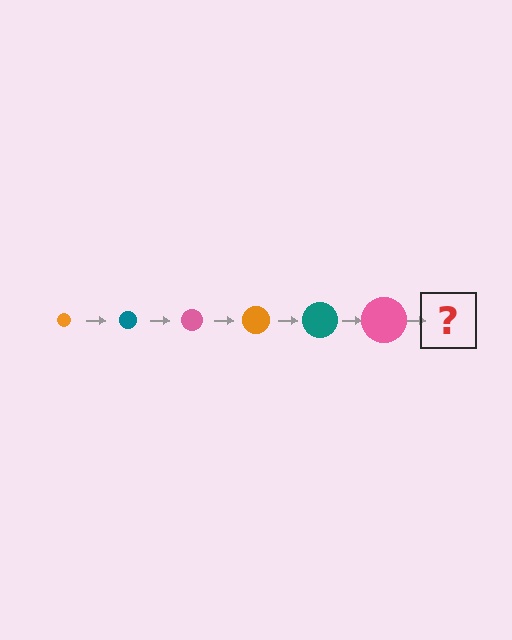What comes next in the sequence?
The next element should be an orange circle, larger than the previous one.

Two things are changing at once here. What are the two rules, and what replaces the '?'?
The two rules are that the circle grows larger each step and the color cycles through orange, teal, and pink. The '?' should be an orange circle, larger than the previous one.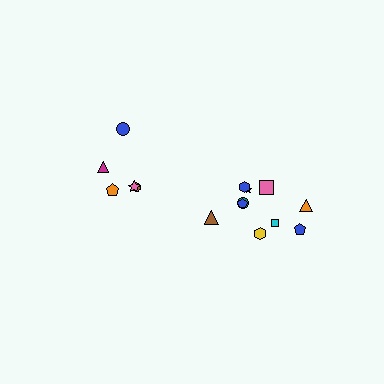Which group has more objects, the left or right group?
The right group.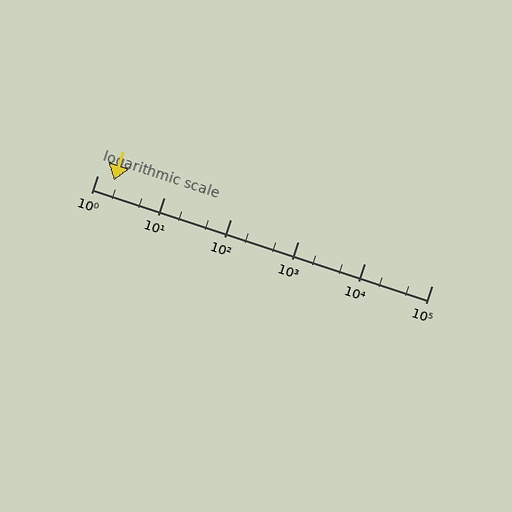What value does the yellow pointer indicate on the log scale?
The pointer indicates approximately 1.8.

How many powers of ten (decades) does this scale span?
The scale spans 5 decades, from 1 to 100000.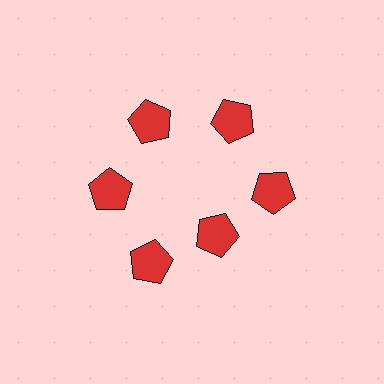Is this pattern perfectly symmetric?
No. The 6 red pentagons are arranged in a ring, but one element near the 5 o'clock position is pulled inward toward the center, breaking the 6-fold rotational symmetry.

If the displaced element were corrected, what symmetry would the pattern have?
It would have 6-fold rotational symmetry — the pattern would map onto itself every 60 degrees.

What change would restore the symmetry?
The symmetry would be restored by moving it outward, back onto the ring so that all 6 pentagons sit at equal angles and equal distance from the center.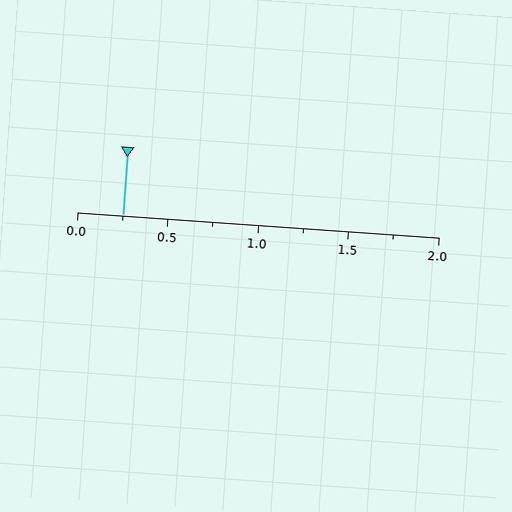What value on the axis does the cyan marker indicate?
The marker indicates approximately 0.25.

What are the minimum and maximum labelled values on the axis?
The axis runs from 0.0 to 2.0.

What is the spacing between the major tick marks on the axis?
The major ticks are spaced 0.5 apart.